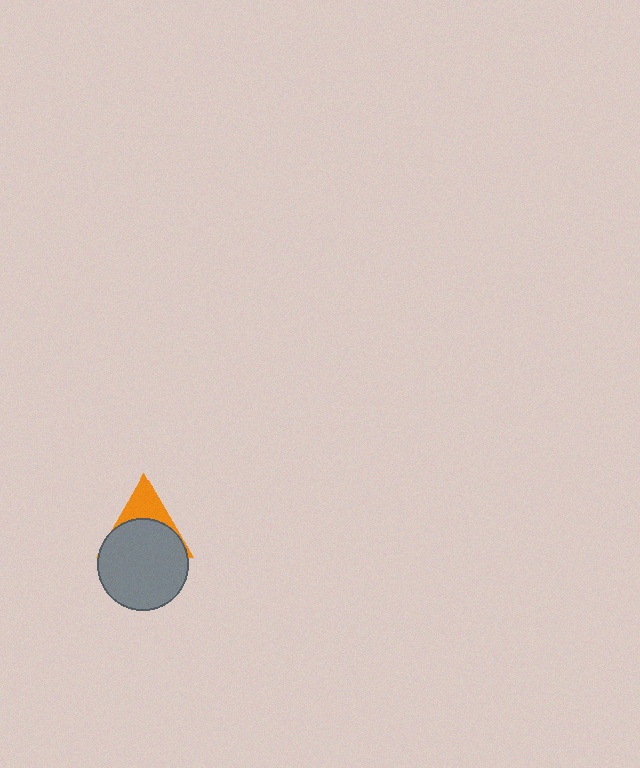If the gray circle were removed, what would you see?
You would see the complete orange triangle.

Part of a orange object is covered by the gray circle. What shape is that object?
It is a triangle.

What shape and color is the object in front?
The object in front is a gray circle.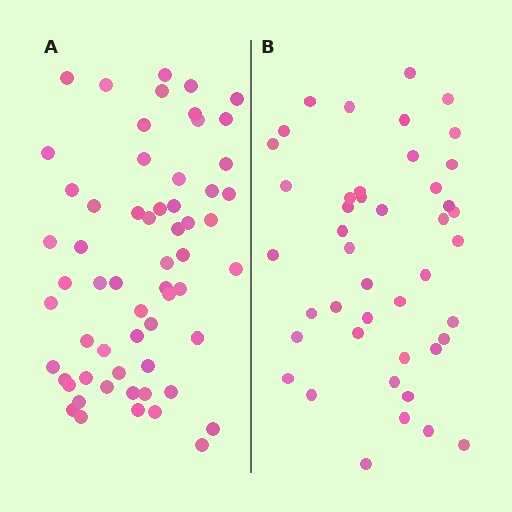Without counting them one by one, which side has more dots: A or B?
Region A (the left region) has more dots.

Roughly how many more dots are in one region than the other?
Region A has approximately 15 more dots than region B.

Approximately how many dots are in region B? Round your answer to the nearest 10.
About 40 dots. (The exact count is 44, which rounds to 40.)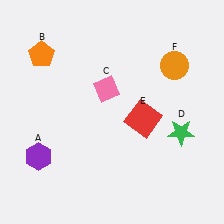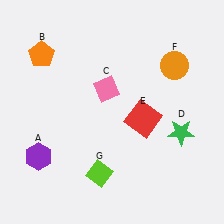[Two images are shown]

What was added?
A lime diamond (G) was added in Image 2.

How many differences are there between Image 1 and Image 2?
There is 1 difference between the two images.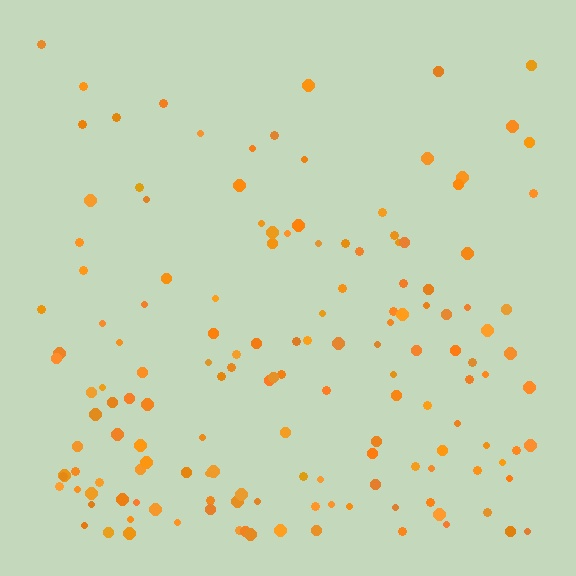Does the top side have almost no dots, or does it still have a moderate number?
Still a moderate number, just noticeably fewer than the bottom.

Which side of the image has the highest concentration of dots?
The bottom.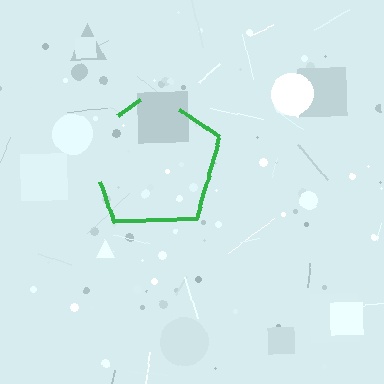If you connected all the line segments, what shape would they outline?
They would outline a pentagon.